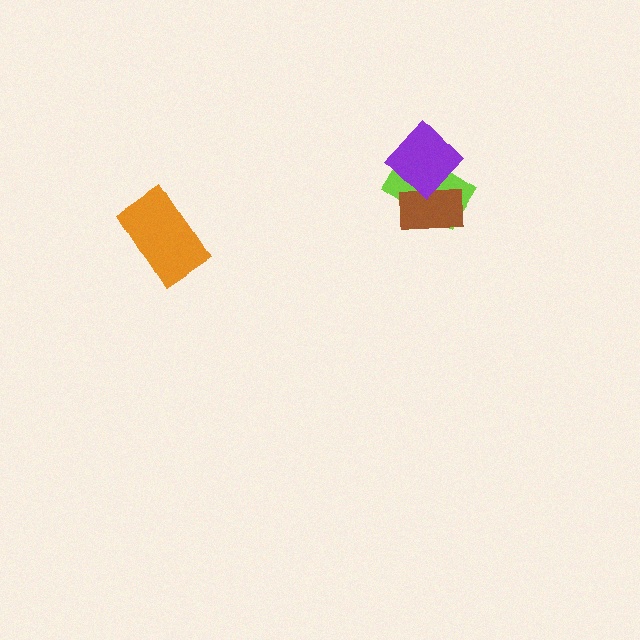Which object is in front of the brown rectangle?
The purple diamond is in front of the brown rectangle.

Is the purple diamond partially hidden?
No, no other shape covers it.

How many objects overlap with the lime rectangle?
2 objects overlap with the lime rectangle.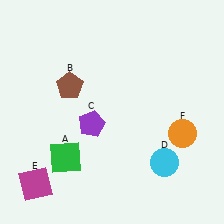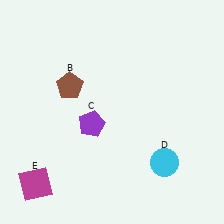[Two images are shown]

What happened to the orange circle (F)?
The orange circle (F) was removed in Image 2. It was in the bottom-right area of Image 1.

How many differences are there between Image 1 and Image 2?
There are 2 differences between the two images.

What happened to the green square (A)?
The green square (A) was removed in Image 2. It was in the bottom-left area of Image 1.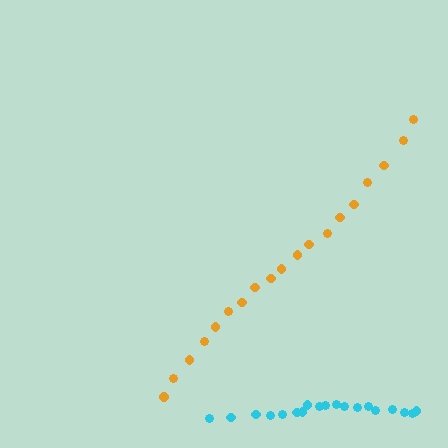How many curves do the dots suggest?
There are 2 distinct paths.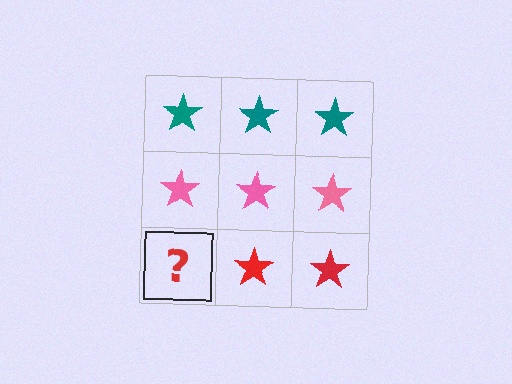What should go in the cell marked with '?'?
The missing cell should contain a red star.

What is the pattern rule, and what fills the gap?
The rule is that each row has a consistent color. The gap should be filled with a red star.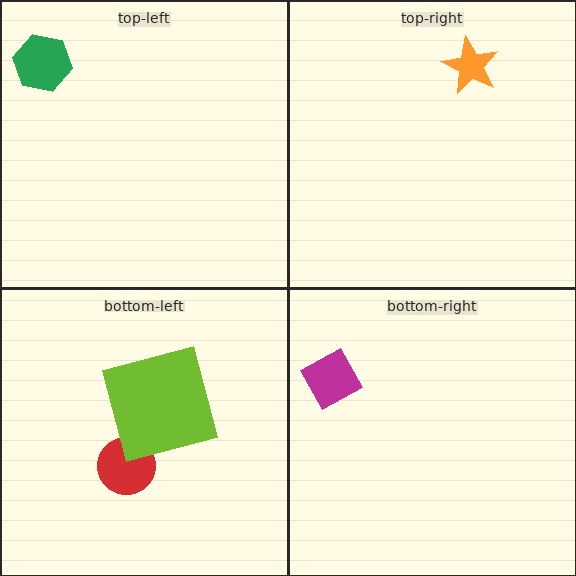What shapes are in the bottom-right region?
The magenta diamond.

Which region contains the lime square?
The bottom-left region.